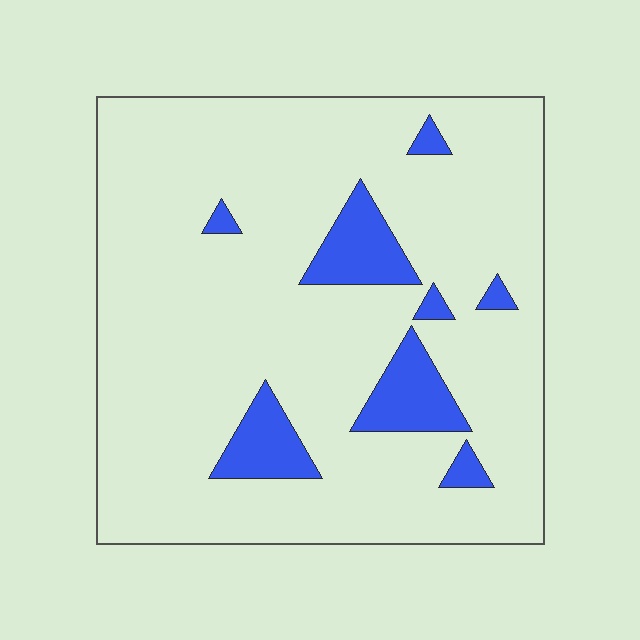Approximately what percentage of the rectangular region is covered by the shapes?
Approximately 10%.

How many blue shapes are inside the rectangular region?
8.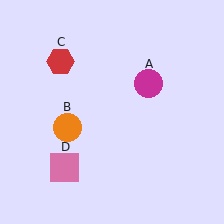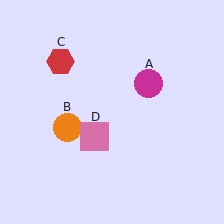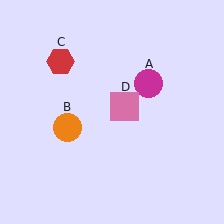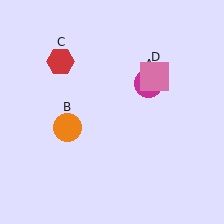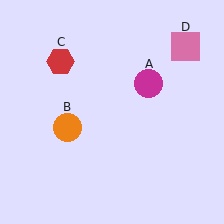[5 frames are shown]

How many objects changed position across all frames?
1 object changed position: pink square (object D).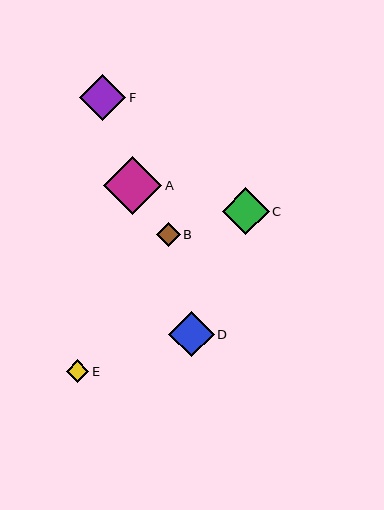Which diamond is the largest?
Diamond A is the largest with a size of approximately 58 pixels.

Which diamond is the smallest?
Diamond E is the smallest with a size of approximately 23 pixels.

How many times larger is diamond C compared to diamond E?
Diamond C is approximately 2.1 times the size of diamond E.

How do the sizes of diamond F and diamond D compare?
Diamond F and diamond D are approximately the same size.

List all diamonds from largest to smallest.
From largest to smallest: A, C, F, D, B, E.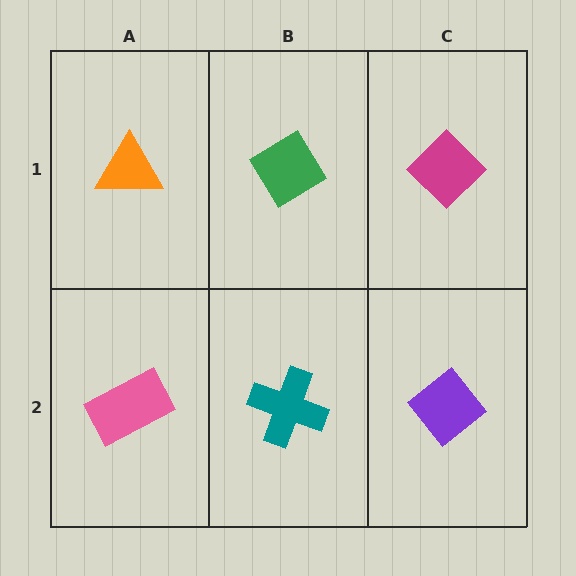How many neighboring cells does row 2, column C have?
2.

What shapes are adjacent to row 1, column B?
A teal cross (row 2, column B), an orange triangle (row 1, column A), a magenta diamond (row 1, column C).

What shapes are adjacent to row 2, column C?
A magenta diamond (row 1, column C), a teal cross (row 2, column B).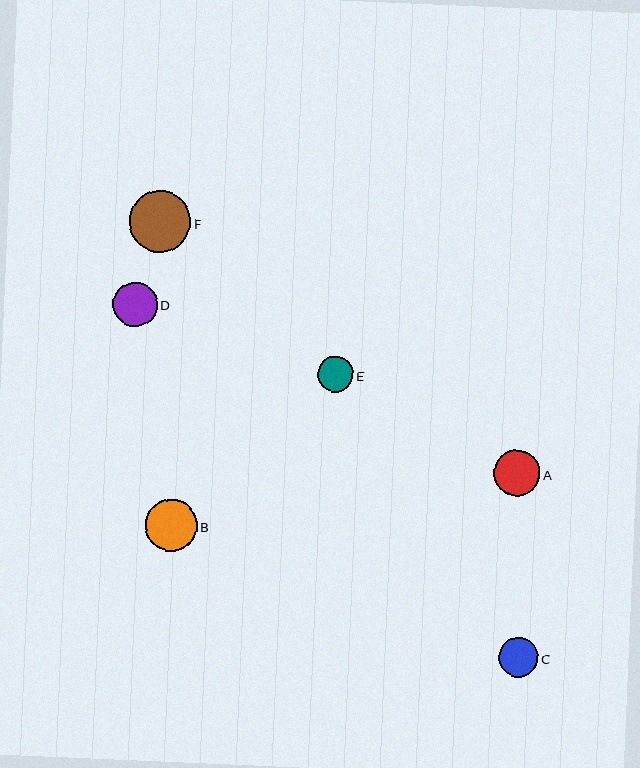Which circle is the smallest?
Circle E is the smallest with a size of approximately 36 pixels.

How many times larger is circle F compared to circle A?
Circle F is approximately 1.3 times the size of circle A.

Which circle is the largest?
Circle F is the largest with a size of approximately 62 pixels.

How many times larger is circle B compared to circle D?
Circle B is approximately 1.2 times the size of circle D.